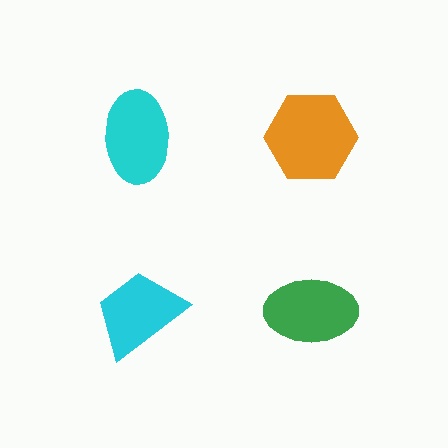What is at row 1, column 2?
An orange hexagon.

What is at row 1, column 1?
A cyan ellipse.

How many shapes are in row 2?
2 shapes.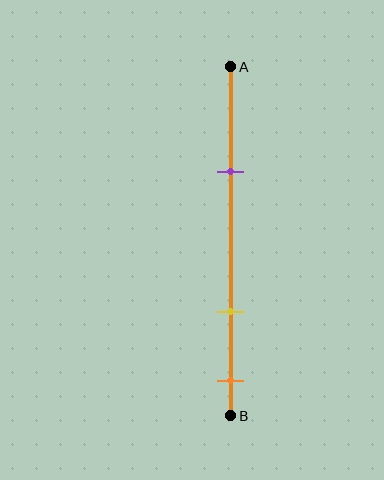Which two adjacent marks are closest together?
The yellow and orange marks are the closest adjacent pair.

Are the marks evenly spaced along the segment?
No, the marks are not evenly spaced.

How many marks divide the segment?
There are 3 marks dividing the segment.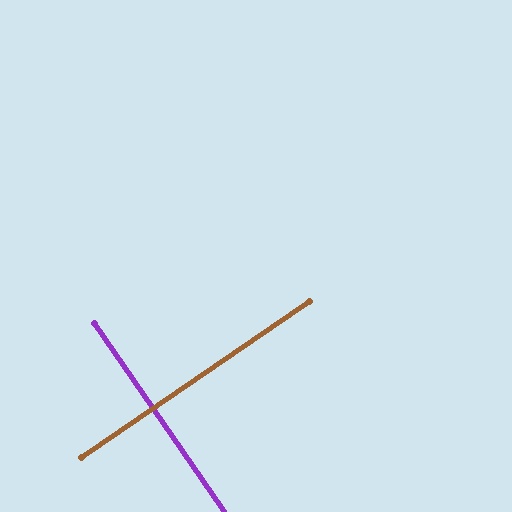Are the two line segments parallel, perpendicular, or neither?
Perpendicular — they meet at approximately 90°.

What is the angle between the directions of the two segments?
Approximately 90 degrees.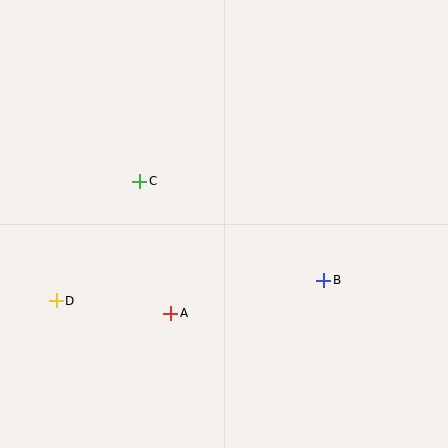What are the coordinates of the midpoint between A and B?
The midpoint between A and B is at (247, 297).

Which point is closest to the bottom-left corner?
Point D is closest to the bottom-left corner.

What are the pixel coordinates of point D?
Point D is at (56, 301).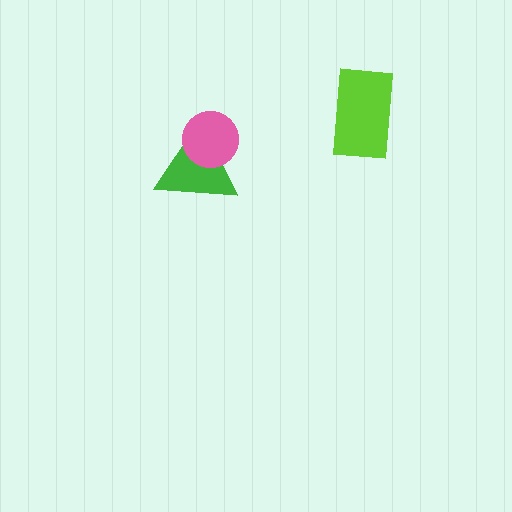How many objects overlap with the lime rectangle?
0 objects overlap with the lime rectangle.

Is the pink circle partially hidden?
No, no other shape covers it.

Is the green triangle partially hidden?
Yes, it is partially covered by another shape.